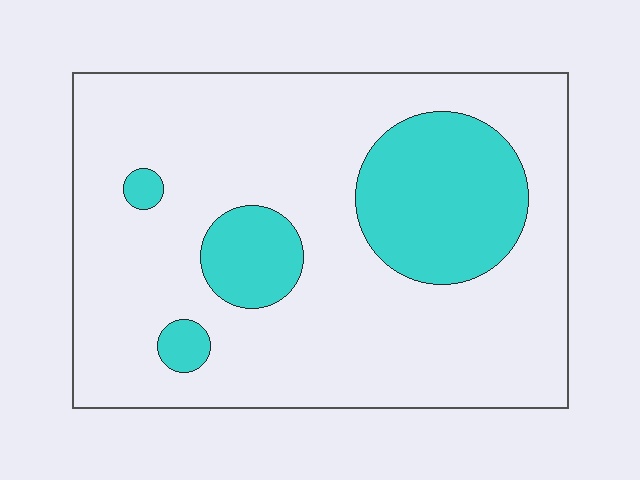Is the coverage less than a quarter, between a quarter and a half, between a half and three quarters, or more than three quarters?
Less than a quarter.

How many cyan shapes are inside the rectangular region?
4.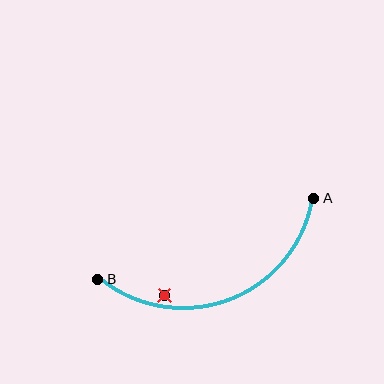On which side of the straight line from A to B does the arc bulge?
The arc bulges below the straight line connecting A and B.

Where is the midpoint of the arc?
The arc midpoint is the point on the curve farthest from the straight line joining A and B. It sits below that line.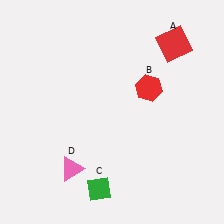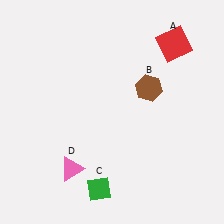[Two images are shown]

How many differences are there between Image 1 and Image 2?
There is 1 difference between the two images.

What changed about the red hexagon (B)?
In Image 1, B is red. In Image 2, it changed to brown.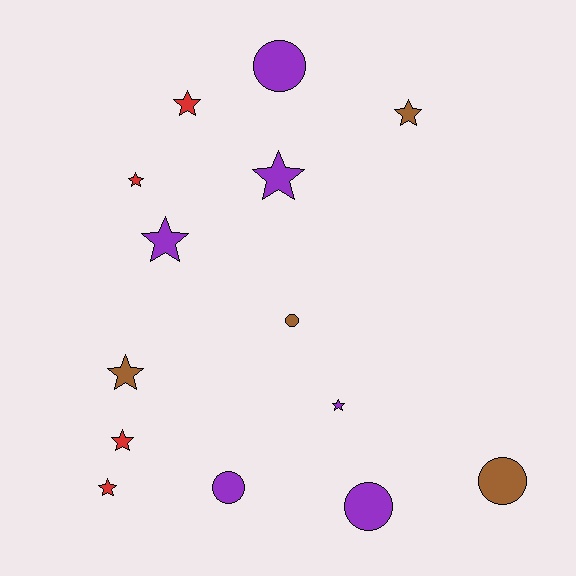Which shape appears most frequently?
Star, with 9 objects.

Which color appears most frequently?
Purple, with 6 objects.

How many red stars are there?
There are 4 red stars.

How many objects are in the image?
There are 14 objects.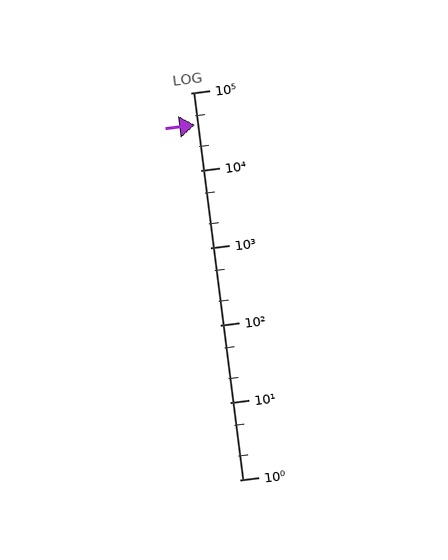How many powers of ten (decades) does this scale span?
The scale spans 5 decades, from 1 to 100000.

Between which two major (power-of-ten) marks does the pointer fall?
The pointer is between 10000 and 100000.